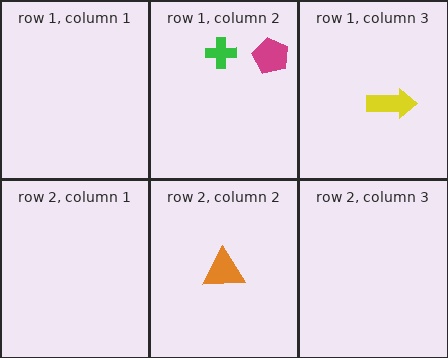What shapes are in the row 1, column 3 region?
The yellow arrow.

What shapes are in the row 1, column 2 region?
The magenta pentagon, the green cross.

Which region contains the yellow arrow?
The row 1, column 3 region.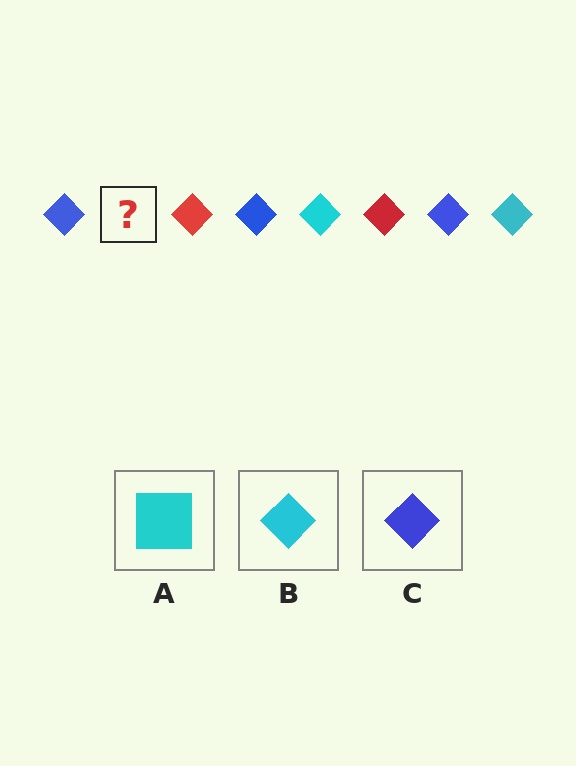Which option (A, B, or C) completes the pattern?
B.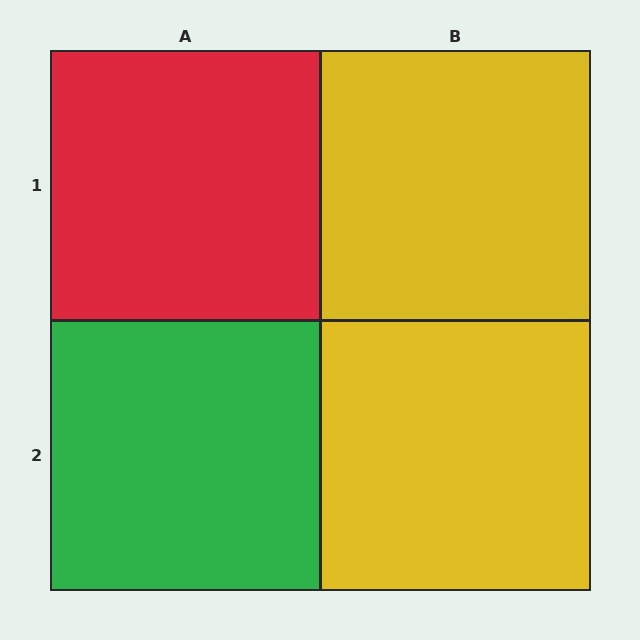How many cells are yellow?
2 cells are yellow.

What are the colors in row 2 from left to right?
Green, yellow.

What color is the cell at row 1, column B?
Yellow.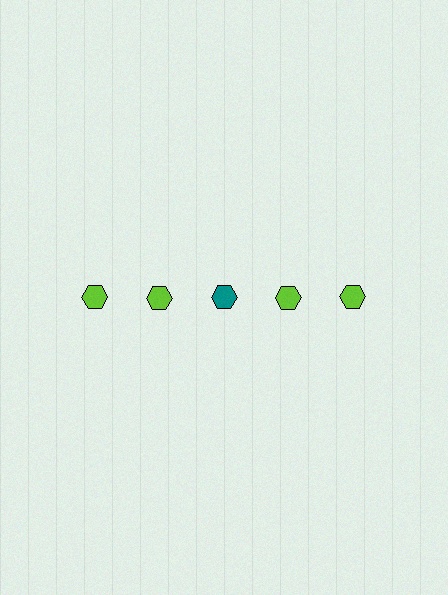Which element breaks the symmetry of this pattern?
The teal hexagon in the top row, center column breaks the symmetry. All other shapes are lime hexagons.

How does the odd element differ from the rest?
It has a different color: teal instead of lime.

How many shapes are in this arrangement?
There are 5 shapes arranged in a grid pattern.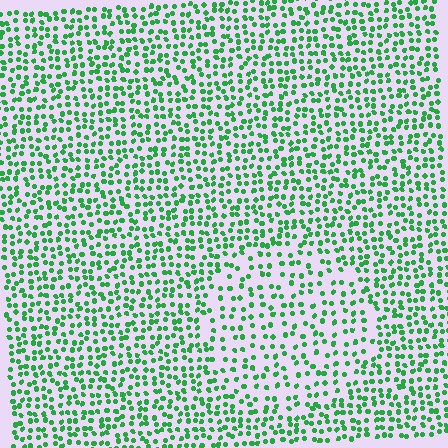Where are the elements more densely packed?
The elements are more densely packed outside the circle boundary.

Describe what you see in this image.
The image contains small green elements arranged at two different densities. A circle-shaped region is visible where the elements are less densely packed than the surrounding area.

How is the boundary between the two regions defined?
The boundary is defined by a change in element density (approximately 1.7x ratio). All elements are the same color, size, and shape.